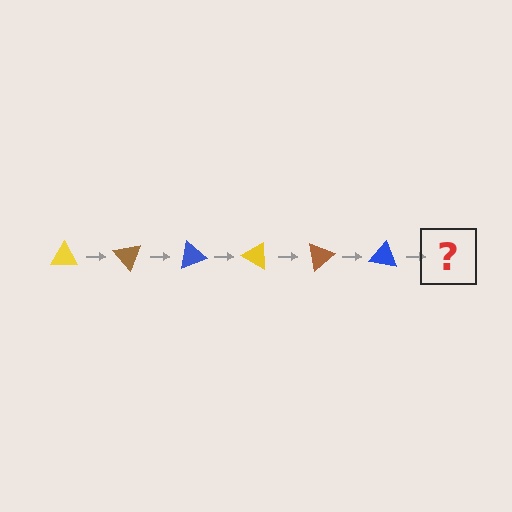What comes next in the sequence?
The next element should be a yellow triangle, rotated 300 degrees from the start.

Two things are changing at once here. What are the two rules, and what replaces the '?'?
The two rules are that it rotates 50 degrees each step and the color cycles through yellow, brown, and blue. The '?' should be a yellow triangle, rotated 300 degrees from the start.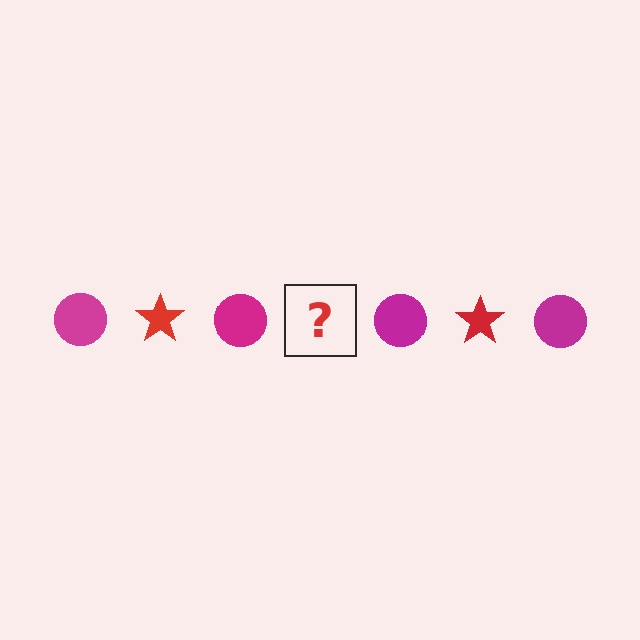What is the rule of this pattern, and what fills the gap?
The rule is that the pattern alternates between magenta circle and red star. The gap should be filled with a red star.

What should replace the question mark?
The question mark should be replaced with a red star.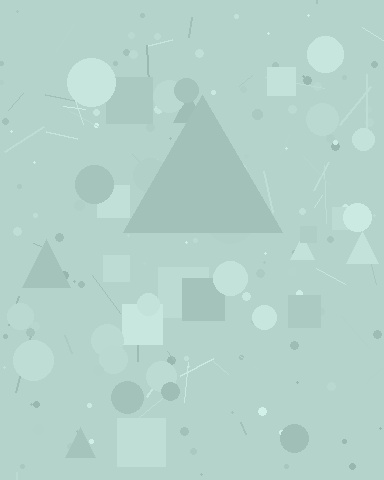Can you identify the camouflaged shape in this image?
The camouflaged shape is a triangle.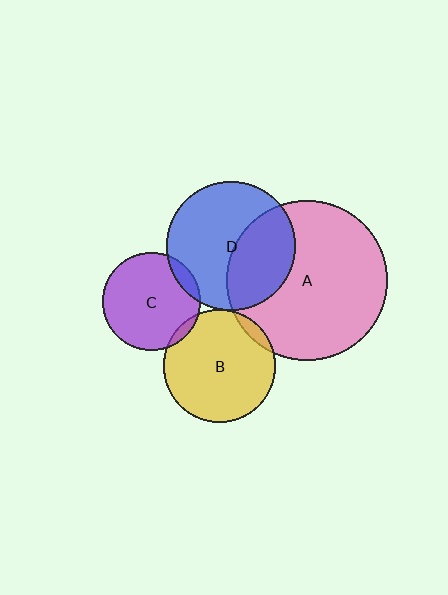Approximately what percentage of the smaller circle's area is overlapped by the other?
Approximately 10%.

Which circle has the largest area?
Circle A (pink).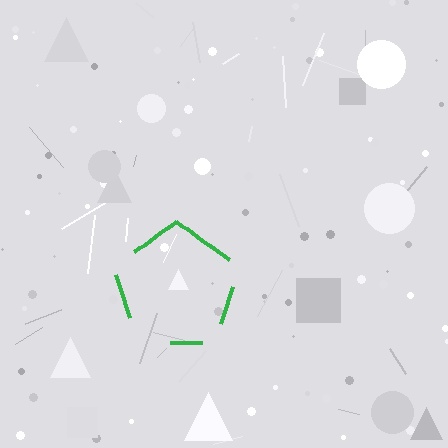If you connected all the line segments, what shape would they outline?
They would outline a pentagon.